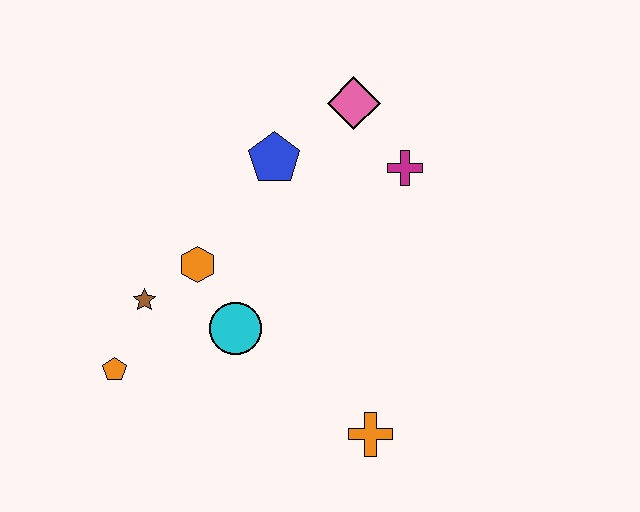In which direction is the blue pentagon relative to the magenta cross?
The blue pentagon is to the left of the magenta cross.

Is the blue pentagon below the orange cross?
No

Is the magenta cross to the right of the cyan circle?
Yes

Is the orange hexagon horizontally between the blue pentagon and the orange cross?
No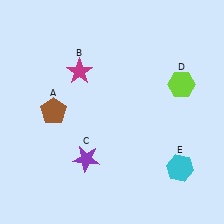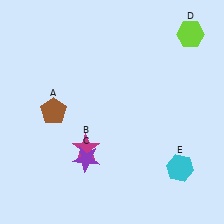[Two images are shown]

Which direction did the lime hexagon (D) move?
The lime hexagon (D) moved up.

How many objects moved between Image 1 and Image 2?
2 objects moved between the two images.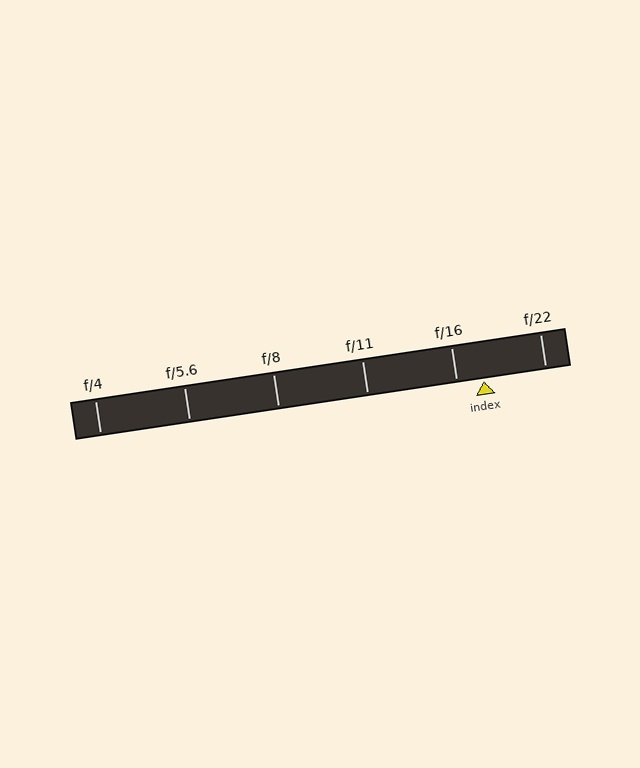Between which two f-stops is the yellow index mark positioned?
The index mark is between f/16 and f/22.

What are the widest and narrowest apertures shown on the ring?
The widest aperture shown is f/4 and the narrowest is f/22.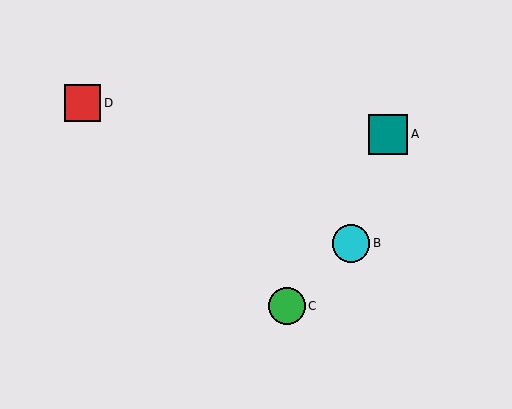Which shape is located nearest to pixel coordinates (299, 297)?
The green circle (labeled C) at (287, 306) is nearest to that location.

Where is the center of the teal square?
The center of the teal square is at (388, 134).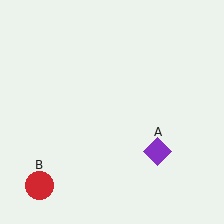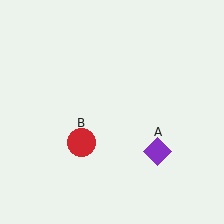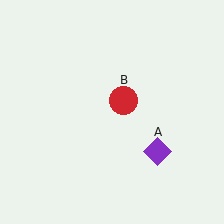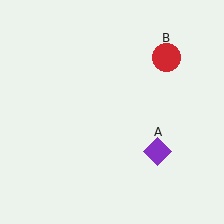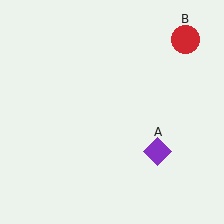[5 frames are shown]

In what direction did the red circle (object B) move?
The red circle (object B) moved up and to the right.